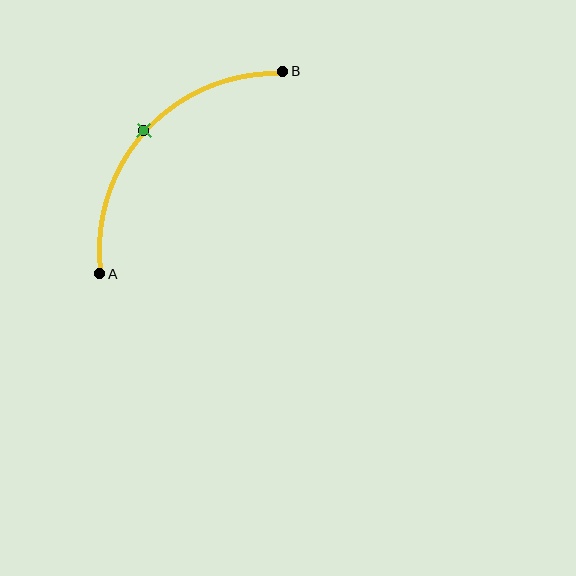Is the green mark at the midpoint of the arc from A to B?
Yes. The green mark lies on the arc at equal arc-length from both A and B — it is the arc midpoint.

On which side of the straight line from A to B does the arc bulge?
The arc bulges above and to the left of the straight line connecting A and B.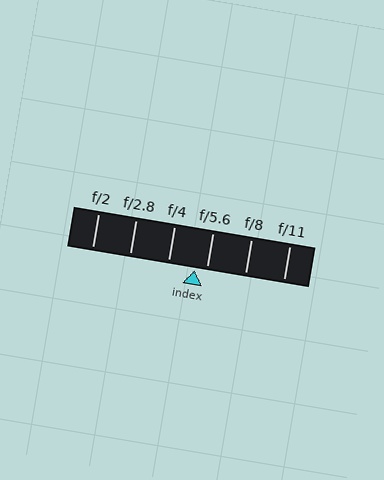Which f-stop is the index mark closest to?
The index mark is closest to f/5.6.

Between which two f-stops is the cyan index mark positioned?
The index mark is between f/4 and f/5.6.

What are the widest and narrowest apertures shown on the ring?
The widest aperture shown is f/2 and the narrowest is f/11.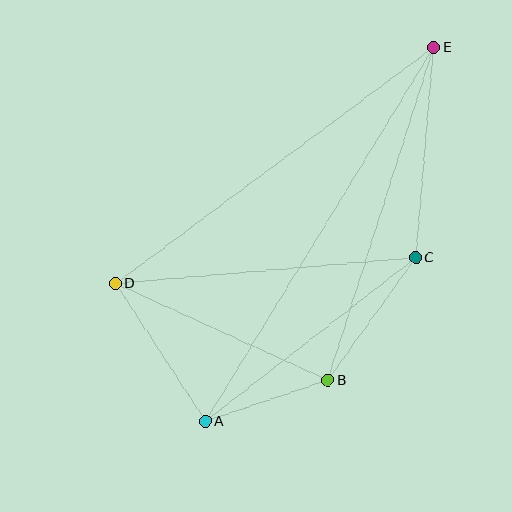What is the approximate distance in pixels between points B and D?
The distance between B and D is approximately 233 pixels.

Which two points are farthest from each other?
Points A and E are farthest from each other.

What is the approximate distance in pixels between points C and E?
The distance between C and E is approximately 211 pixels.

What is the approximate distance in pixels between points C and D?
The distance between C and D is approximately 302 pixels.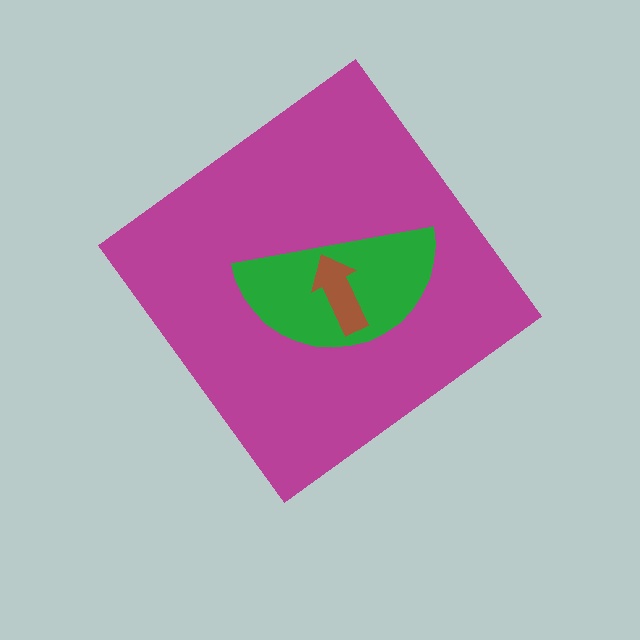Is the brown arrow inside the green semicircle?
Yes.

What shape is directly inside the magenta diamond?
The green semicircle.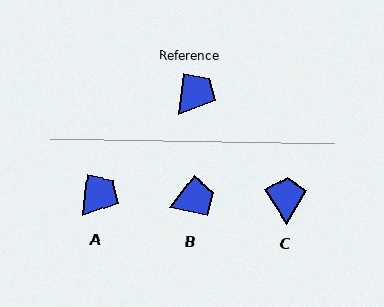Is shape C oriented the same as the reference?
No, it is off by about 40 degrees.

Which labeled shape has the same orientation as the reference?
A.